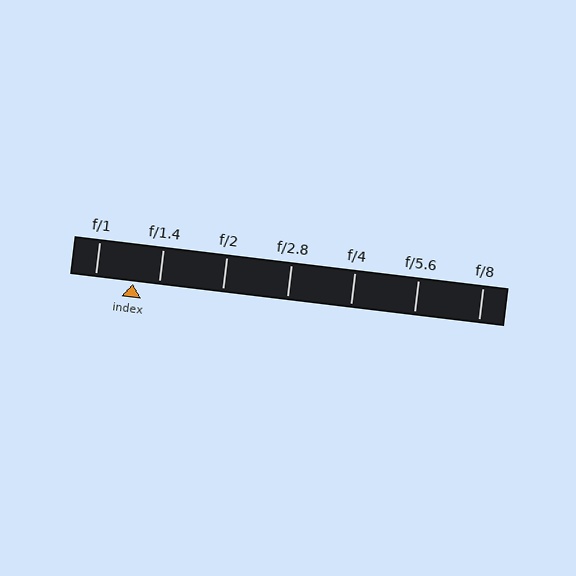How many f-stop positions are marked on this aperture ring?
There are 7 f-stop positions marked.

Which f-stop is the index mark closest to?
The index mark is closest to f/1.4.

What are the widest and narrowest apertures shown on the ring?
The widest aperture shown is f/1 and the narrowest is f/8.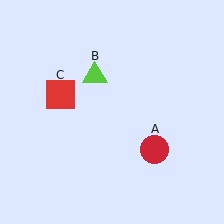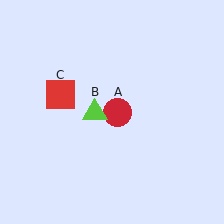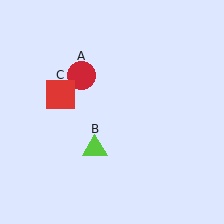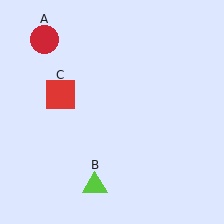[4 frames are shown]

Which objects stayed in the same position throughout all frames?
Red square (object C) remained stationary.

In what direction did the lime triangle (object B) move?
The lime triangle (object B) moved down.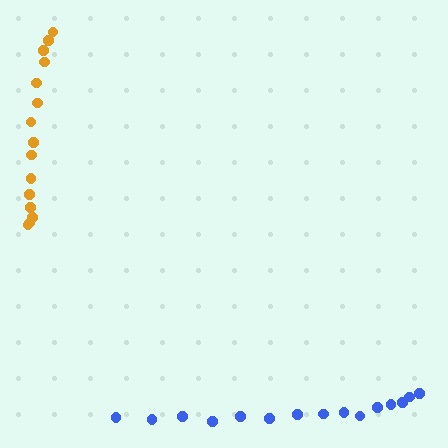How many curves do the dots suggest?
There are 2 distinct paths.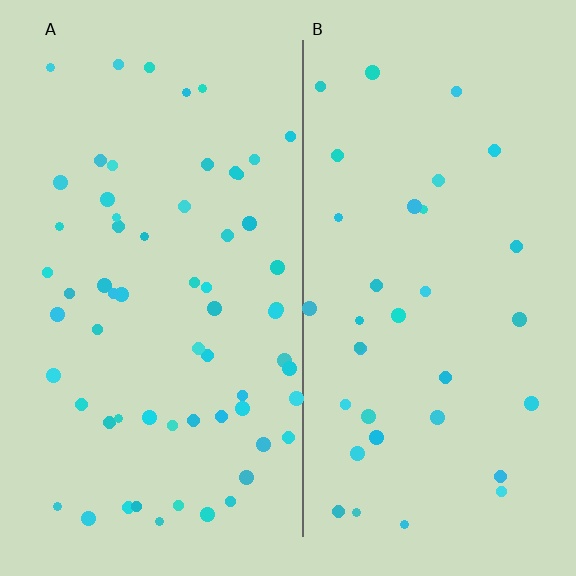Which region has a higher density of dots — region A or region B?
A (the left).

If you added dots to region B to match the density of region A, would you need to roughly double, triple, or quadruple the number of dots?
Approximately double.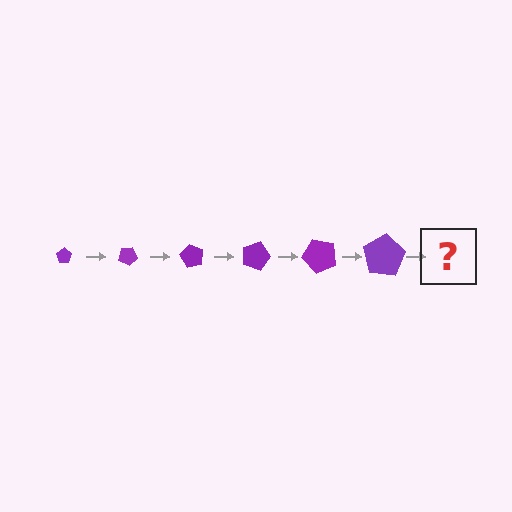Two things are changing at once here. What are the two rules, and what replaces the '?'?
The two rules are that the pentagon grows larger each step and it rotates 30 degrees each step. The '?' should be a pentagon, larger than the previous one and rotated 180 degrees from the start.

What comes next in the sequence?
The next element should be a pentagon, larger than the previous one and rotated 180 degrees from the start.